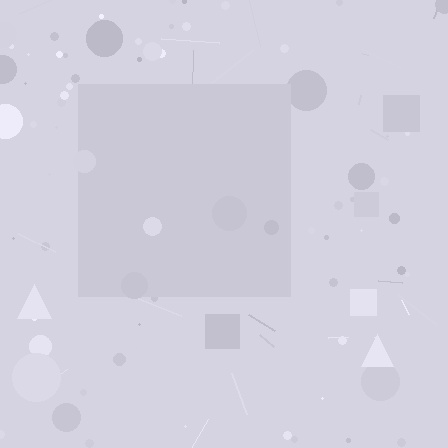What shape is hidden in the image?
A square is hidden in the image.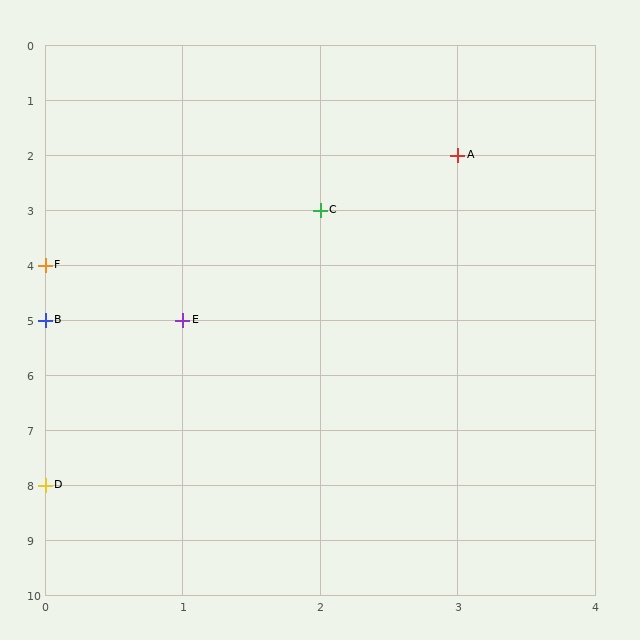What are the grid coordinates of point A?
Point A is at grid coordinates (3, 2).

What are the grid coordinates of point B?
Point B is at grid coordinates (0, 5).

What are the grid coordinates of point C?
Point C is at grid coordinates (2, 3).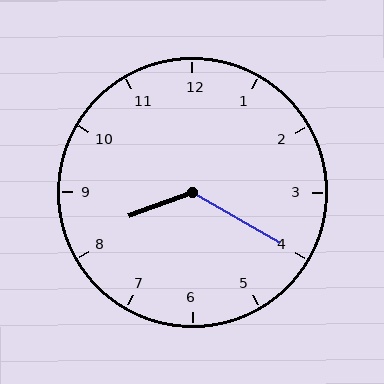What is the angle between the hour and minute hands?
Approximately 130 degrees.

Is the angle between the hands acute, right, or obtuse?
It is obtuse.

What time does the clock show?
8:20.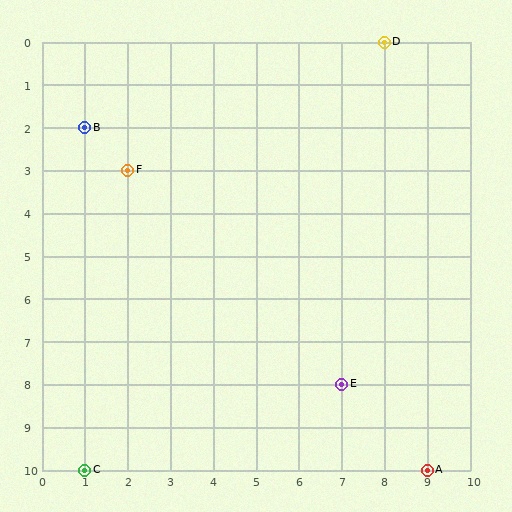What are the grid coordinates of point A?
Point A is at grid coordinates (9, 10).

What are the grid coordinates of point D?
Point D is at grid coordinates (8, 0).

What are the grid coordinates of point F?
Point F is at grid coordinates (2, 3).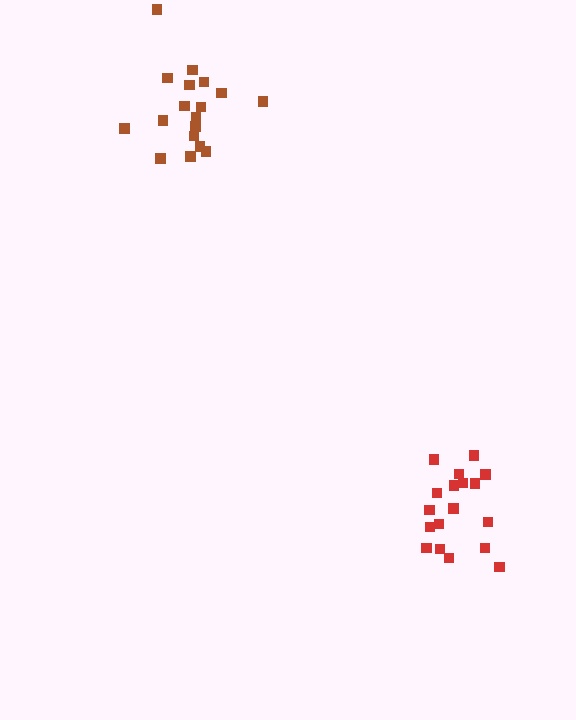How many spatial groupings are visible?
There are 2 spatial groupings.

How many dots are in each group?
Group 1: 18 dots, Group 2: 18 dots (36 total).